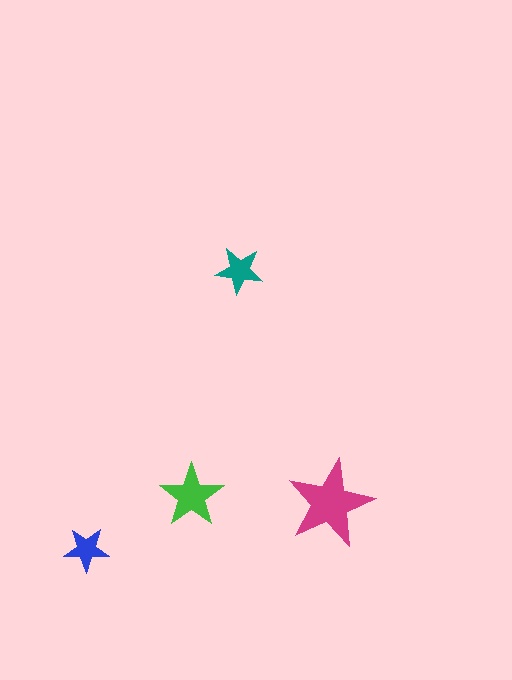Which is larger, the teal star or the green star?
The green one.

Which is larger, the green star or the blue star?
The green one.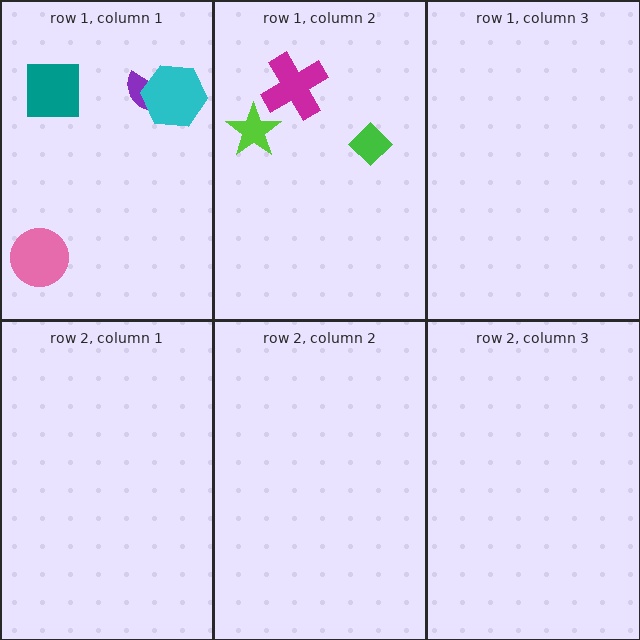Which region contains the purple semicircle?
The row 1, column 1 region.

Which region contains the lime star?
The row 1, column 2 region.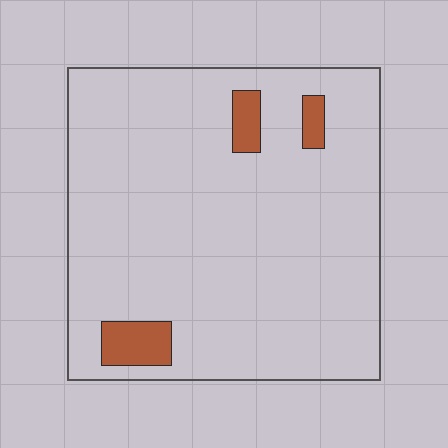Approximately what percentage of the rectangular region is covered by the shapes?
Approximately 5%.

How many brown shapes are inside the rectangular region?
3.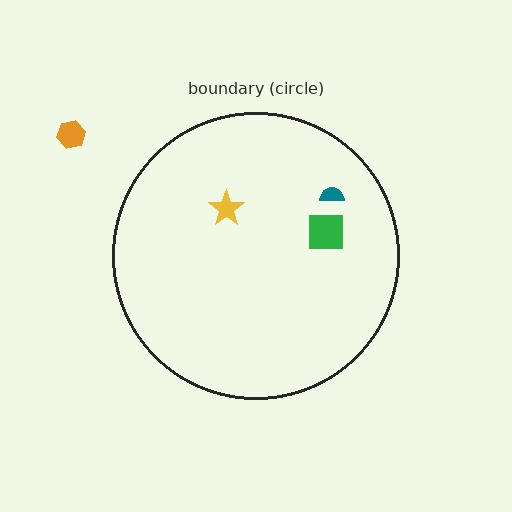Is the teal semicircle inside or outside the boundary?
Inside.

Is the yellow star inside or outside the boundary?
Inside.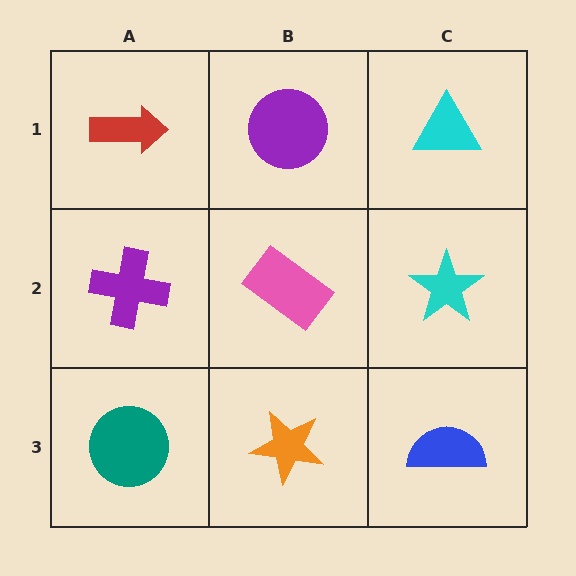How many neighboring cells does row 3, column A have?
2.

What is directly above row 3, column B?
A pink rectangle.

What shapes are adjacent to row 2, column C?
A cyan triangle (row 1, column C), a blue semicircle (row 3, column C), a pink rectangle (row 2, column B).